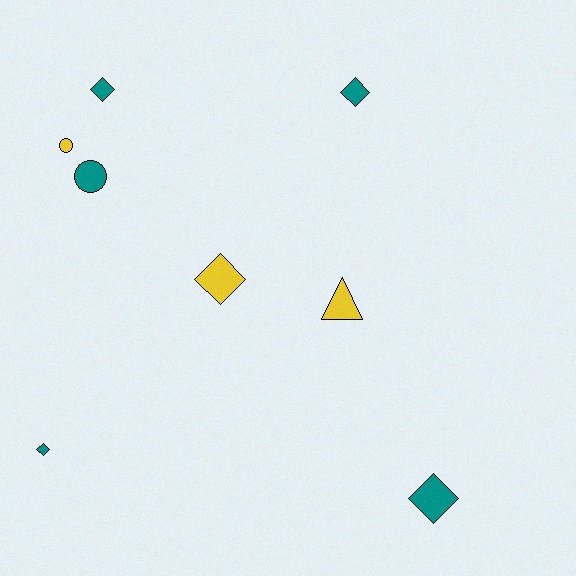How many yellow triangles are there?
There is 1 yellow triangle.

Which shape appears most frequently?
Diamond, with 5 objects.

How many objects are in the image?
There are 8 objects.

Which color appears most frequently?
Teal, with 5 objects.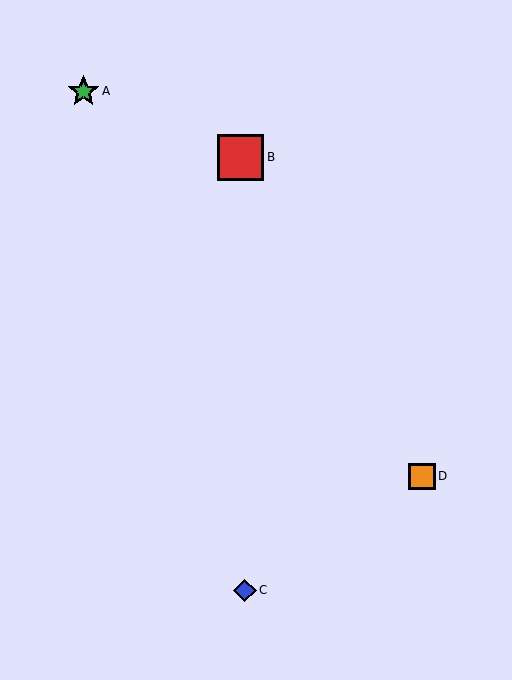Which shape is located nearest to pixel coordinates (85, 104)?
The green star (labeled A) at (83, 91) is nearest to that location.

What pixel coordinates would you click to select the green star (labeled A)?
Click at (83, 91) to select the green star A.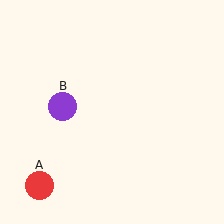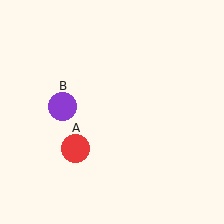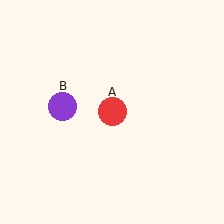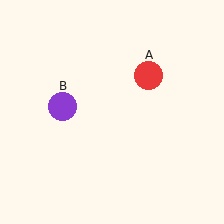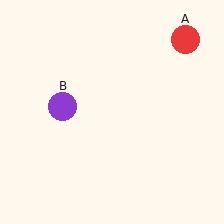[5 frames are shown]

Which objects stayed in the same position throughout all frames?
Purple circle (object B) remained stationary.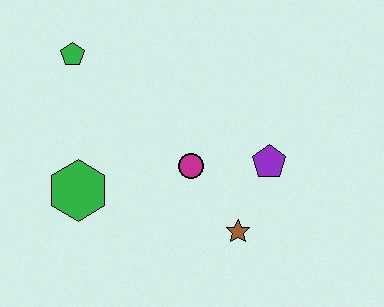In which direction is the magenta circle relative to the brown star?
The magenta circle is above the brown star.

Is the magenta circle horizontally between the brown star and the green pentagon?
Yes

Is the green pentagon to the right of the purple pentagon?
No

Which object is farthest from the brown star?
The green pentagon is farthest from the brown star.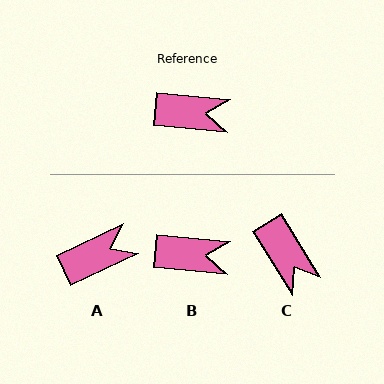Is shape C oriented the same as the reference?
No, it is off by about 53 degrees.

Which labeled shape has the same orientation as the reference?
B.